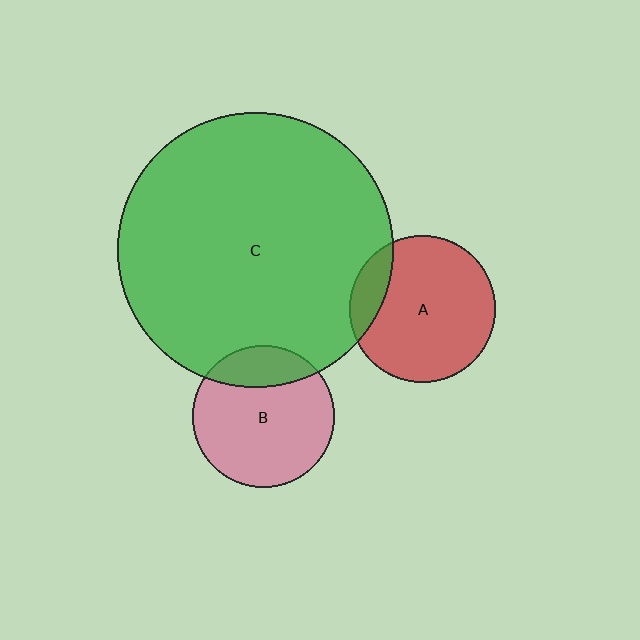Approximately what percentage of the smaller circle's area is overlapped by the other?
Approximately 20%.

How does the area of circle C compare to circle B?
Approximately 3.8 times.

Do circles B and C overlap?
Yes.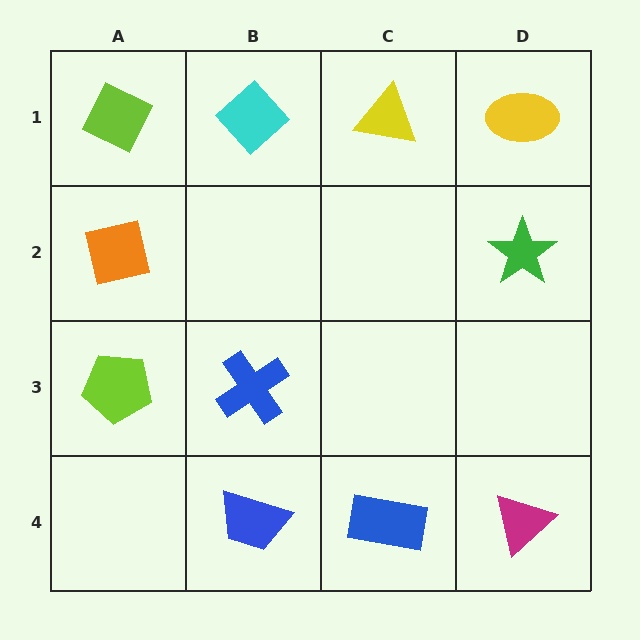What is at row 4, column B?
A blue trapezoid.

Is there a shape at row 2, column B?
No, that cell is empty.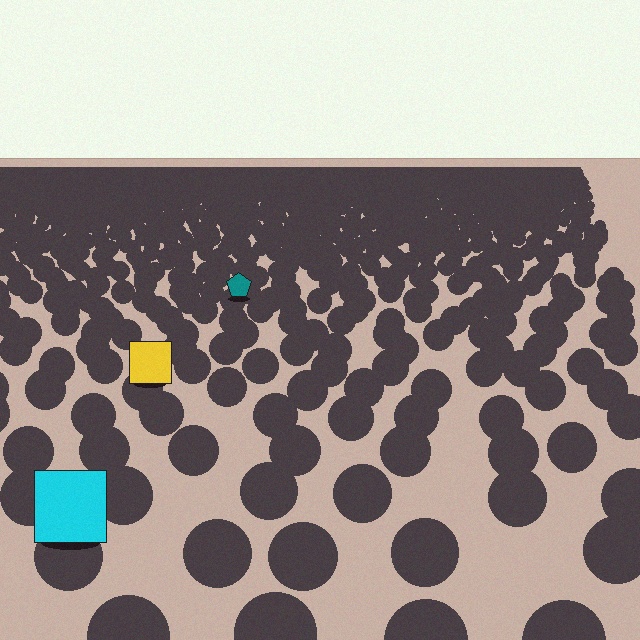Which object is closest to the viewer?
The cyan square is closest. The texture marks near it are larger and more spread out.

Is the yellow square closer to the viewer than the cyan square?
No. The cyan square is closer — you can tell from the texture gradient: the ground texture is coarser near it.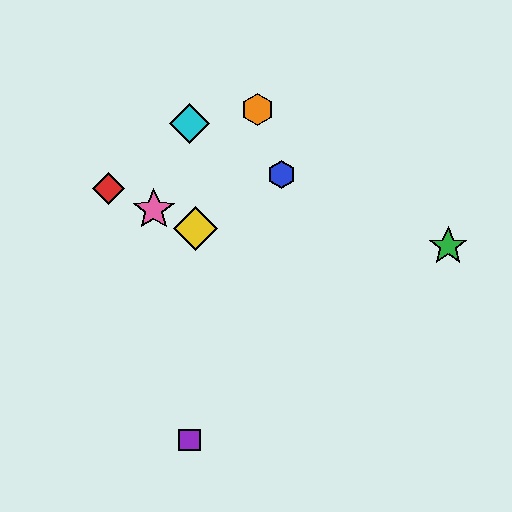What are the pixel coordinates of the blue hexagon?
The blue hexagon is at (281, 175).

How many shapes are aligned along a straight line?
3 shapes (the red diamond, the yellow diamond, the pink star) are aligned along a straight line.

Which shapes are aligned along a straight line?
The red diamond, the yellow diamond, the pink star are aligned along a straight line.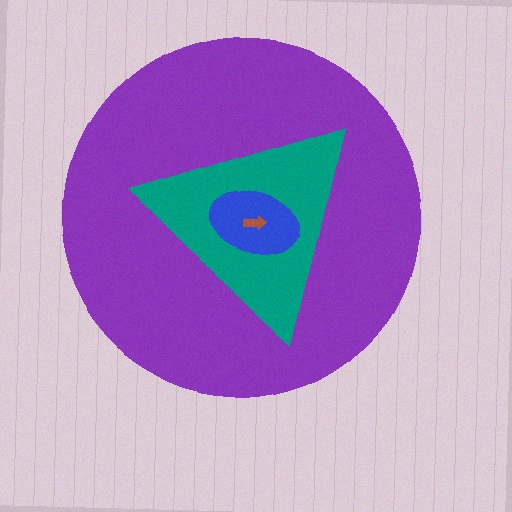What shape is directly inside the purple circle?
The teal triangle.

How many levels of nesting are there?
4.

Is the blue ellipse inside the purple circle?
Yes.